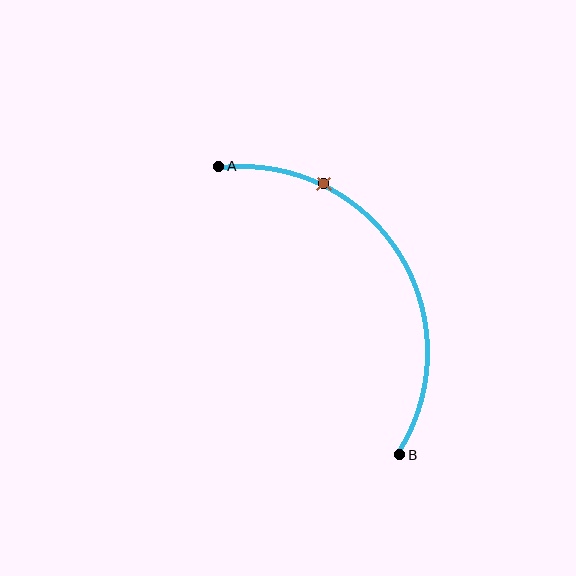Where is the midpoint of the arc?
The arc midpoint is the point on the curve farthest from the straight line joining A and B. It sits to the right of that line.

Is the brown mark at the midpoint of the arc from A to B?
No. The brown mark lies on the arc but is closer to endpoint A. The arc midpoint would be at the point on the curve equidistant along the arc from both A and B.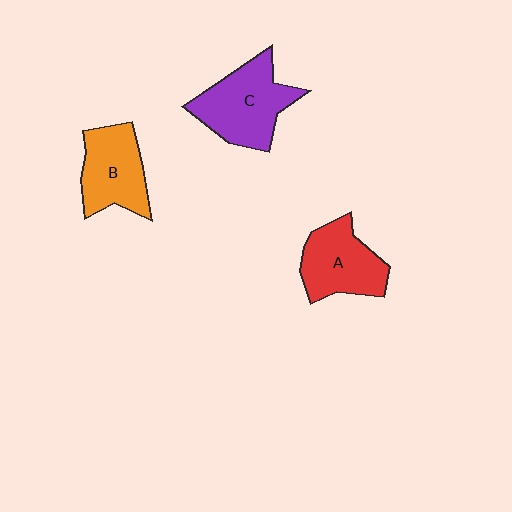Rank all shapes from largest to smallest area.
From largest to smallest: C (purple), A (red), B (orange).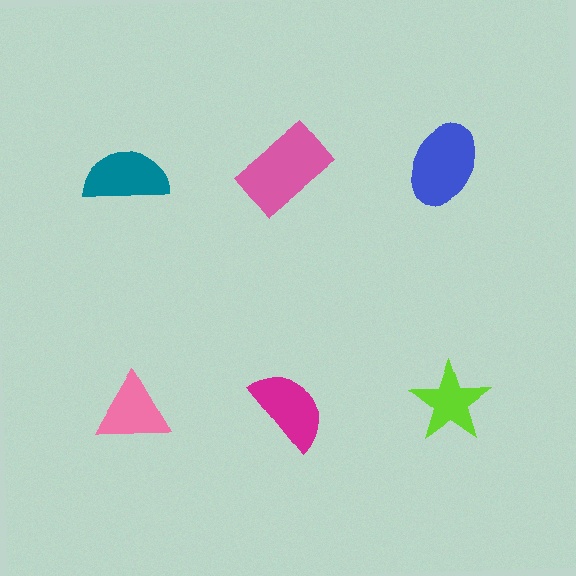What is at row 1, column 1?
A teal semicircle.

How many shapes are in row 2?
3 shapes.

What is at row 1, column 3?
A blue ellipse.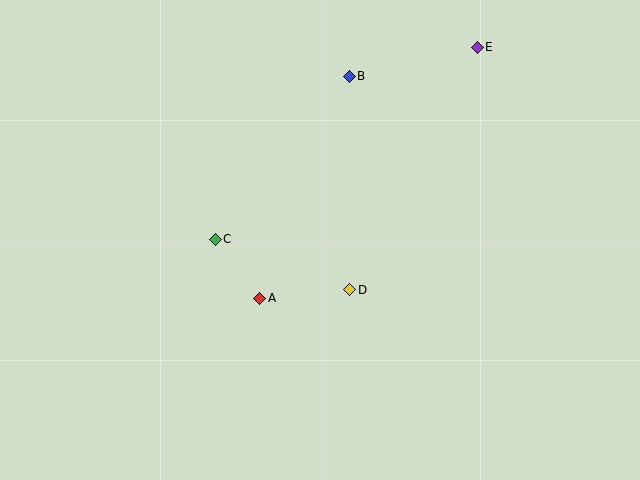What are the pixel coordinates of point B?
Point B is at (349, 76).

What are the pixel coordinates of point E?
Point E is at (477, 47).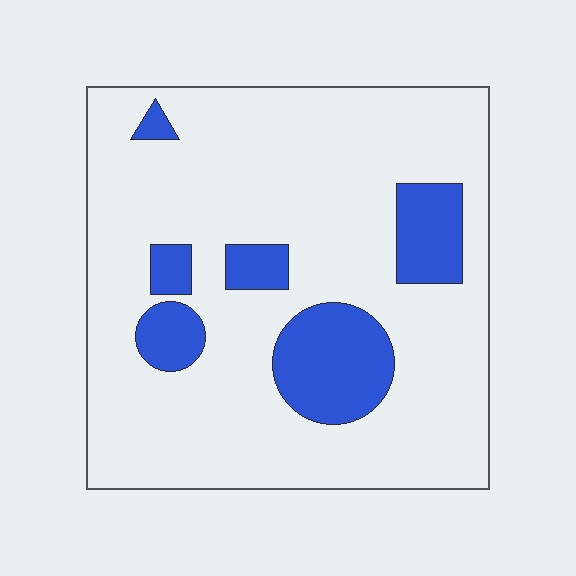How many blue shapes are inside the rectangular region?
6.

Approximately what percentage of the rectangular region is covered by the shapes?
Approximately 20%.